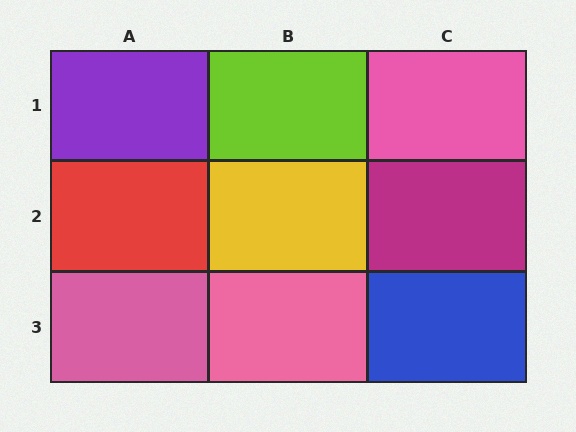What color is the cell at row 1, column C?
Pink.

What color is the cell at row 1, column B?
Lime.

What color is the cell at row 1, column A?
Purple.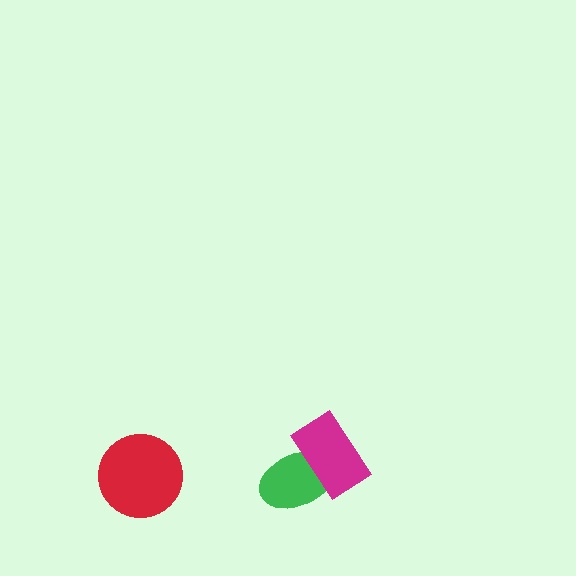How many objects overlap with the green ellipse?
1 object overlaps with the green ellipse.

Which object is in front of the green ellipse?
The magenta rectangle is in front of the green ellipse.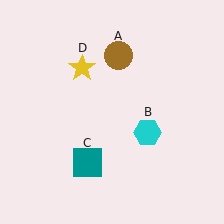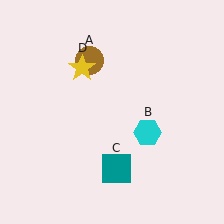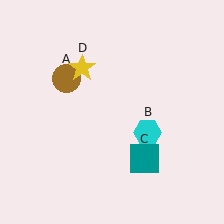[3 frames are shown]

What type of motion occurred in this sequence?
The brown circle (object A), teal square (object C) rotated counterclockwise around the center of the scene.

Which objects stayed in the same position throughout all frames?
Cyan hexagon (object B) and yellow star (object D) remained stationary.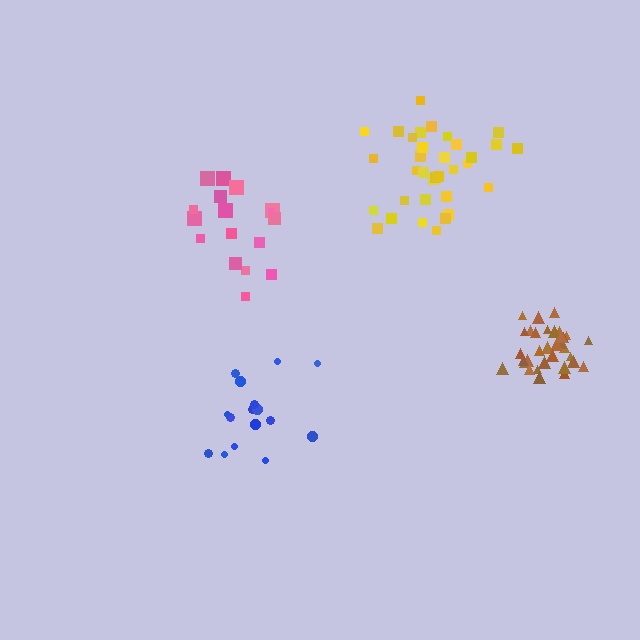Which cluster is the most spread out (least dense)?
Blue.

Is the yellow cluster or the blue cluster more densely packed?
Yellow.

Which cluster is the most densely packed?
Brown.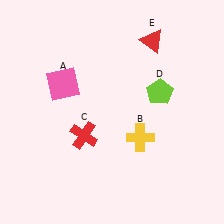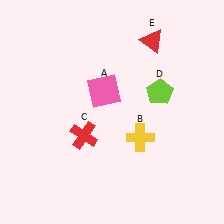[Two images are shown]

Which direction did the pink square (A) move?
The pink square (A) moved right.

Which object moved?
The pink square (A) moved right.